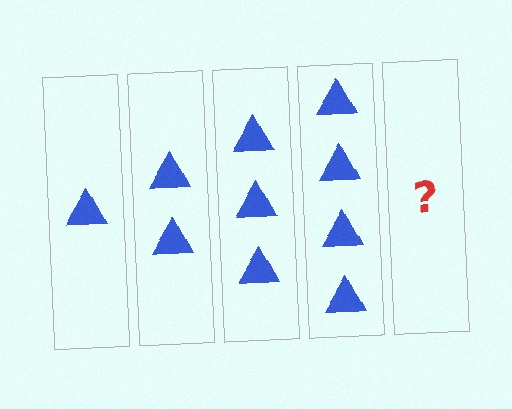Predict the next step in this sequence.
The next step is 5 triangles.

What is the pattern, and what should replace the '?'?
The pattern is that each step adds one more triangle. The '?' should be 5 triangles.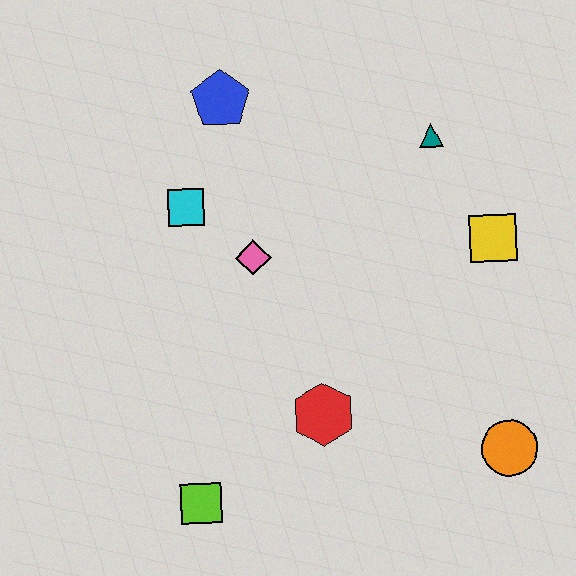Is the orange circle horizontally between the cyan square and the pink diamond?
No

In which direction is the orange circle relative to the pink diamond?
The orange circle is to the right of the pink diamond.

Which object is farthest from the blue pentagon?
The orange circle is farthest from the blue pentagon.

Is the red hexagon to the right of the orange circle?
No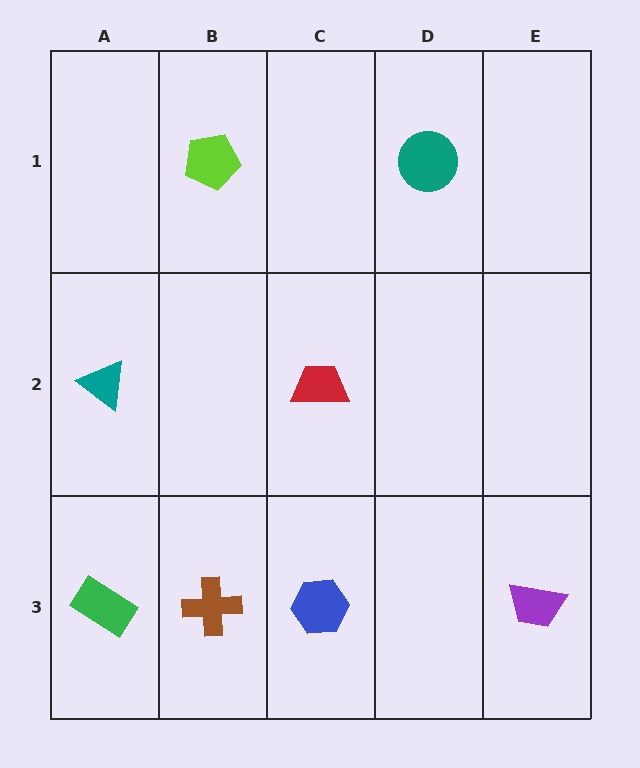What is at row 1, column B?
A lime pentagon.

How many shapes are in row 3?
4 shapes.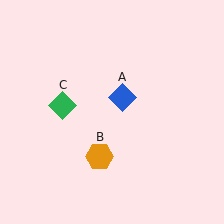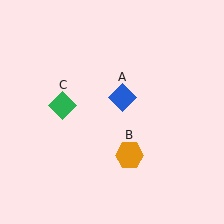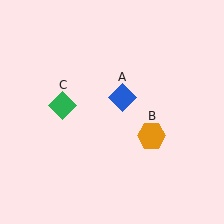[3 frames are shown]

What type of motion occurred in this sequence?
The orange hexagon (object B) rotated counterclockwise around the center of the scene.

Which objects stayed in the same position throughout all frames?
Blue diamond (object A) and green diamond (object C) remained stationary.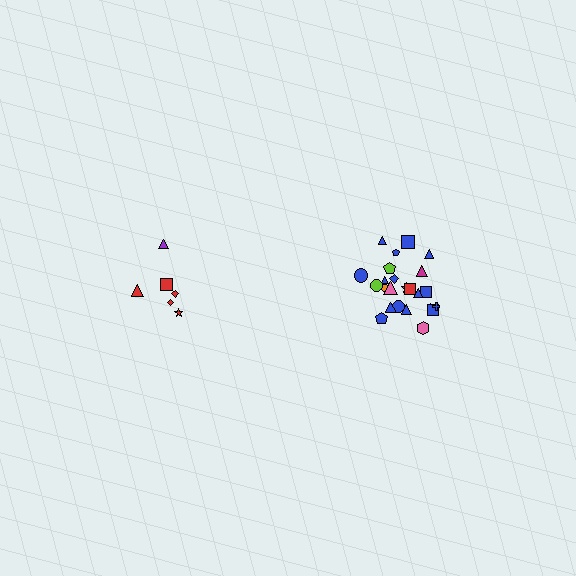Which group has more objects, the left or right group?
The right group.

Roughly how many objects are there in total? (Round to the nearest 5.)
Roughly 30 objects in total.